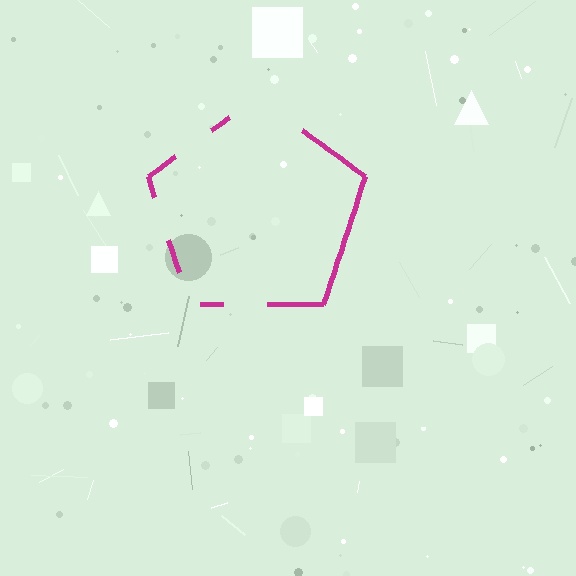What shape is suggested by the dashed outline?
The dashed outline suggests a pentagon.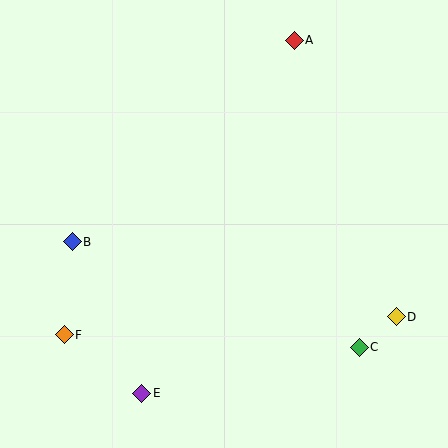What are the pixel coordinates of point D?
Point D is at (396, 317).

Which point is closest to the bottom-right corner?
Point C is closest to the bottom-right corner.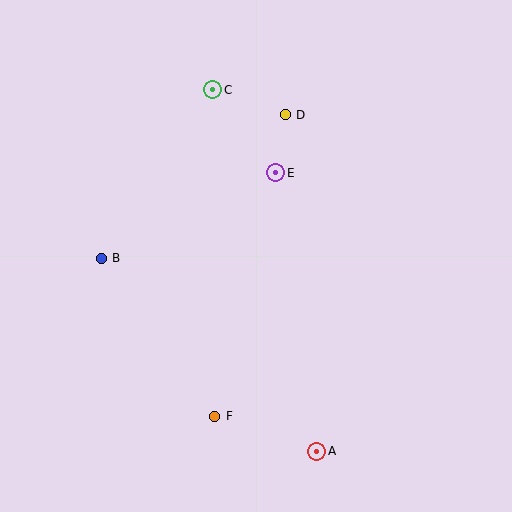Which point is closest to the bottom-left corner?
Point F is closest to the bottom-left corner.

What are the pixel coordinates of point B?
Point B is at (101, 258).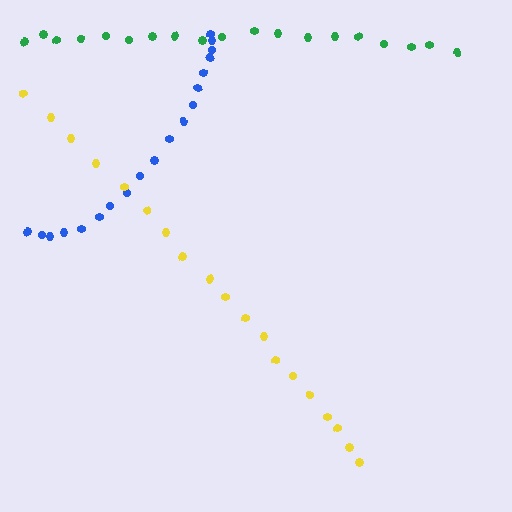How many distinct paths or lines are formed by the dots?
There are 3 distinct paths.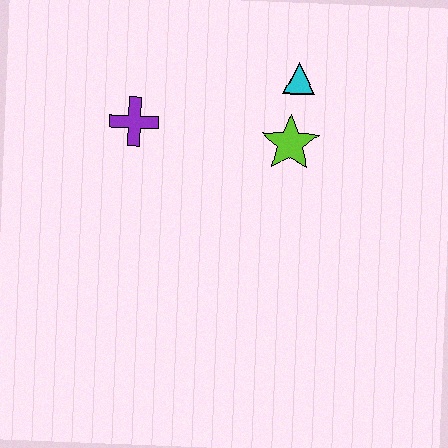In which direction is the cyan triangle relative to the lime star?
The cyan triangle is above the lime star.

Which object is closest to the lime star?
The cyan triangle is closest to the lime star.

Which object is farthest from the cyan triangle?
The purple cross is farthest from the cyan triangle.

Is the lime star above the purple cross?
No